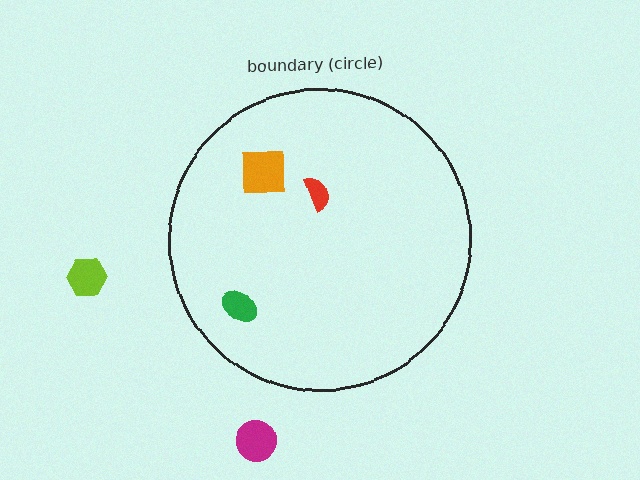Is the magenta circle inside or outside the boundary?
Outside.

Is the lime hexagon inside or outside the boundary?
Outside.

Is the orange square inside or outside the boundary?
Inside.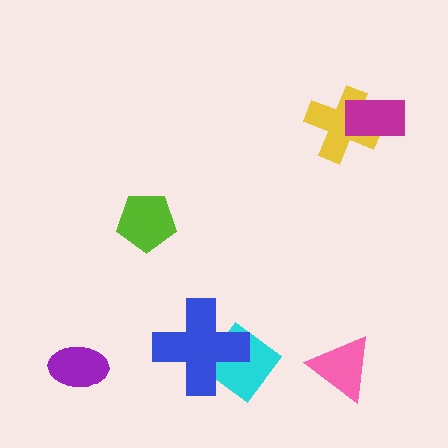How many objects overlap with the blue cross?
1 object overlaps with the blue cross.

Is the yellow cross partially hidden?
Yes, it is partially covered by another shape.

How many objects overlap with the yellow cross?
1 object overlaps with the yellow cross.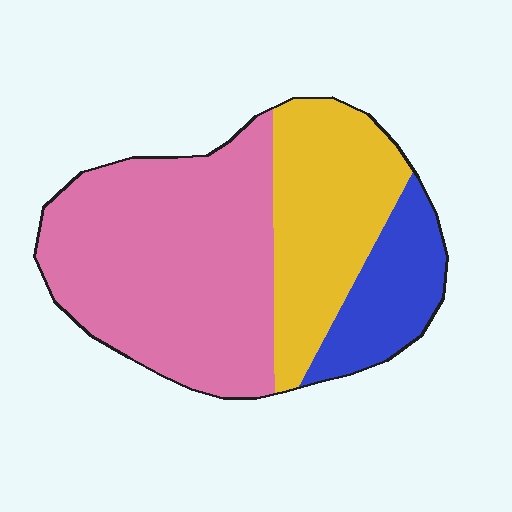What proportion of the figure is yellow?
Yellow covers 29% of the figure.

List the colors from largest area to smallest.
From largest to smallest: pink, yellow, blue.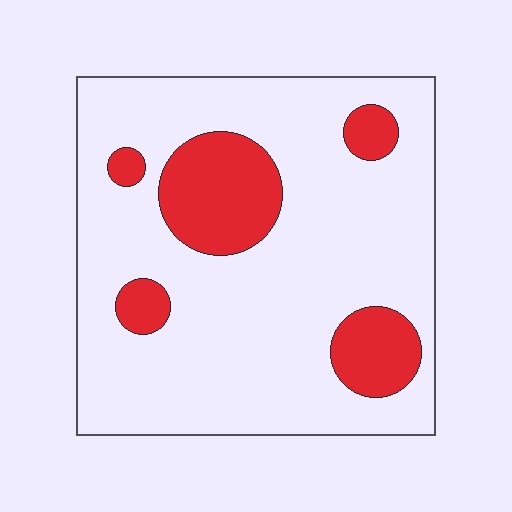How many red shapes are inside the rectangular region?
5.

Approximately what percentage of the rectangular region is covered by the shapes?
Approximately 20%.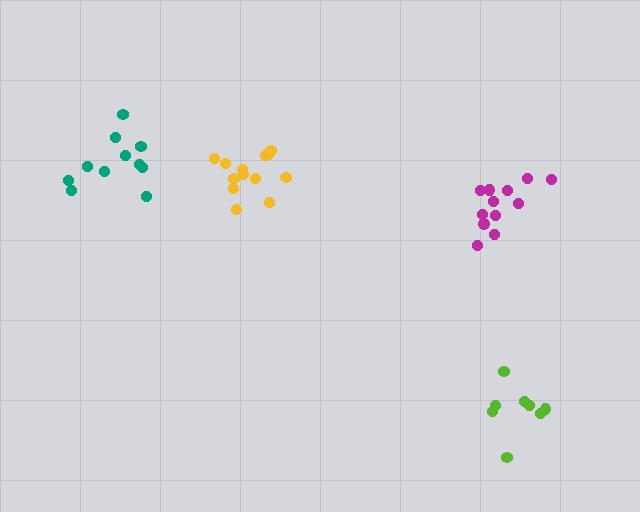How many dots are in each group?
Group 1: 13 dots, Group 2: 12 dots, Group 3: 11 dots, Group 4: 8 dots (44 total).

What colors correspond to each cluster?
The clusters are colored: yellow, magenta, teal, lime.